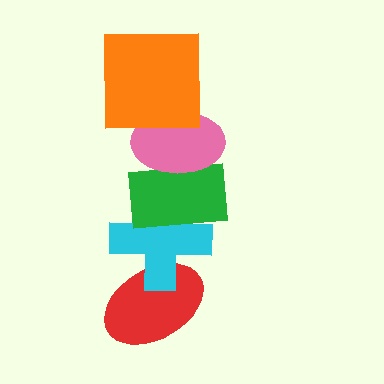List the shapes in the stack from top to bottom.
From top to bottom: the orange square, the pink ellipse, the green rectangle, the cyan cross, the red ellipse.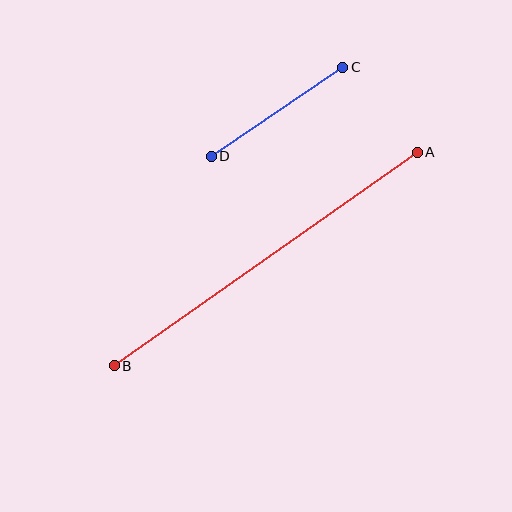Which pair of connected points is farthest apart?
Points A and B are farthest apart.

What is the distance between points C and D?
The distance is approximately 159 pixels.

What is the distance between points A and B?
The distance is approximately 371 pixels.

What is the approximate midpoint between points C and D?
The midpoint is at approximately (277, 112) pixels.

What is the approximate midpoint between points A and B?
The midpoint is at approximately (266, 259) pixels.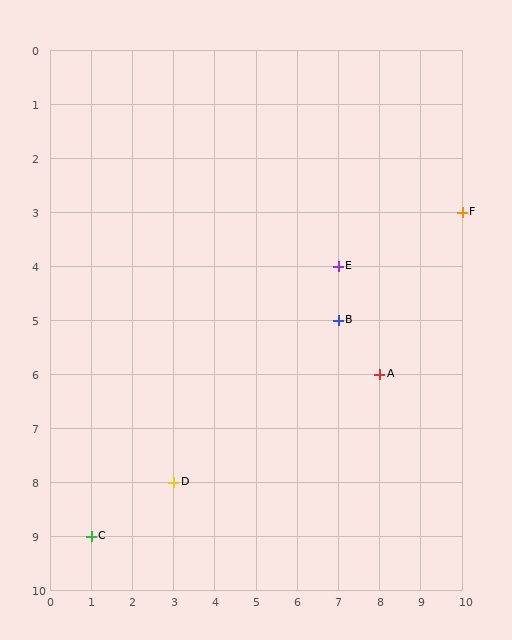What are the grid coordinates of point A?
Point A is at grid coordinates (8, 6).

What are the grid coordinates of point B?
Point B is at grid coordinates (7, 5).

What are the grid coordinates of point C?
Point C is at grid coordinates (1, 9).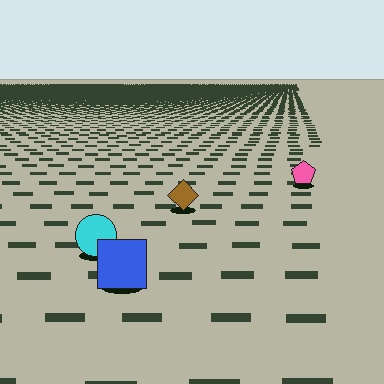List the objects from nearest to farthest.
From nearest to farthest: the blue square, the cyan circle, the brown diamond, the pink pentagon.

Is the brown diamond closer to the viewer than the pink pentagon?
Yes. The brown diamond is closer — you can tell from the texture gradient: the ground texture is coarser near it.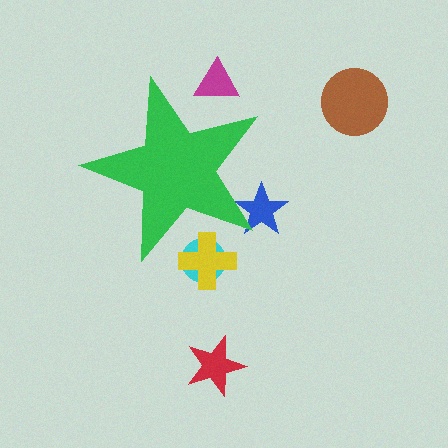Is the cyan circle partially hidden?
Yes, the cyan circle is partially hidden behind the green star.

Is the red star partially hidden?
No, the red star is fully visible.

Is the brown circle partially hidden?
No, the brown circle is fully visible.